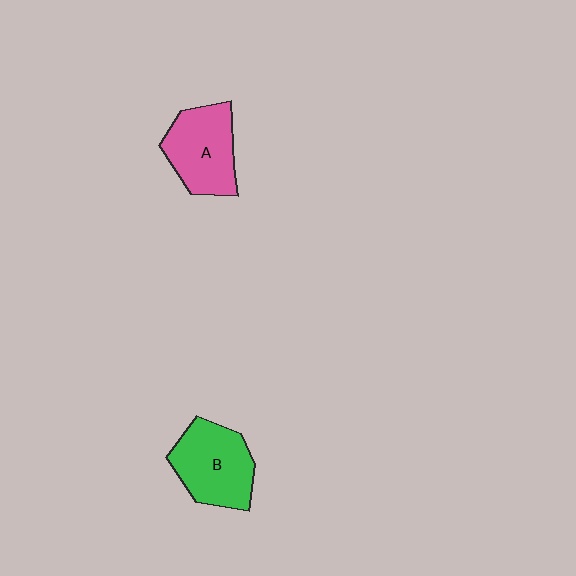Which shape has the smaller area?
Shape A (pink).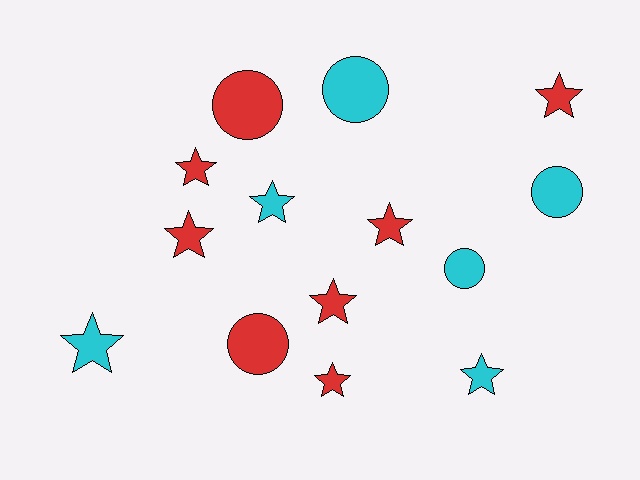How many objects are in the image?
There are 14 objects.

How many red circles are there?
There are 2 red circles.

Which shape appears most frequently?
Star, with 9 objects.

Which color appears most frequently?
Red, with 8 objects.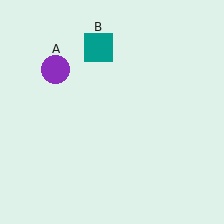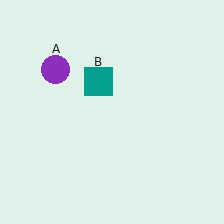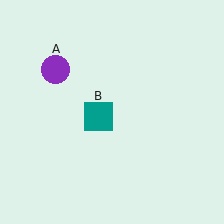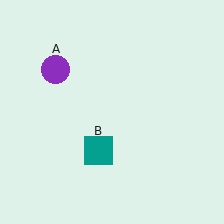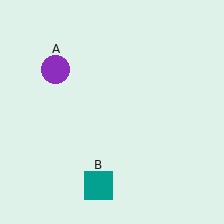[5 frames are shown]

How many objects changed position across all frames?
1 object changed position: teal square (object B).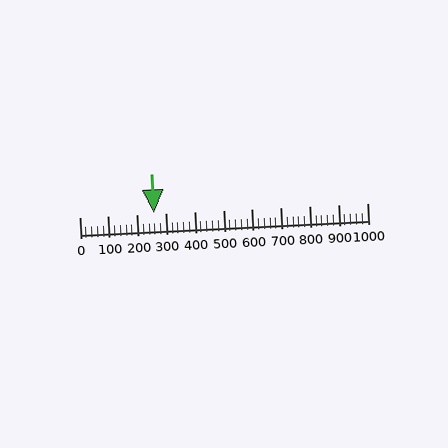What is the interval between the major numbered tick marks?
The major tick marks are spaced 100 units apart.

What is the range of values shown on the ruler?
The ruler shows values from 0 to 1000.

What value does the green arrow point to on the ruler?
The green arrow points to approximately 260.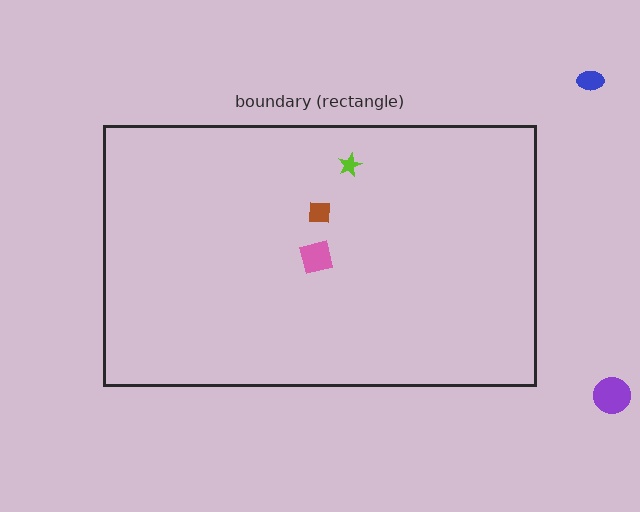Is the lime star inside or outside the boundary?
Inside.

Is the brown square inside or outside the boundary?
Inside.